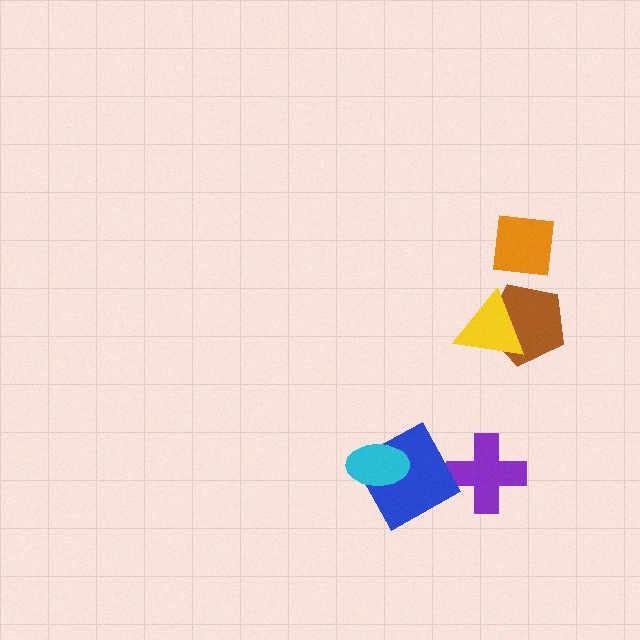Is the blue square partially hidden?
Yes, it is partially covered by another shape.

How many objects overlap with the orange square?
0 objects overlap with the orange square.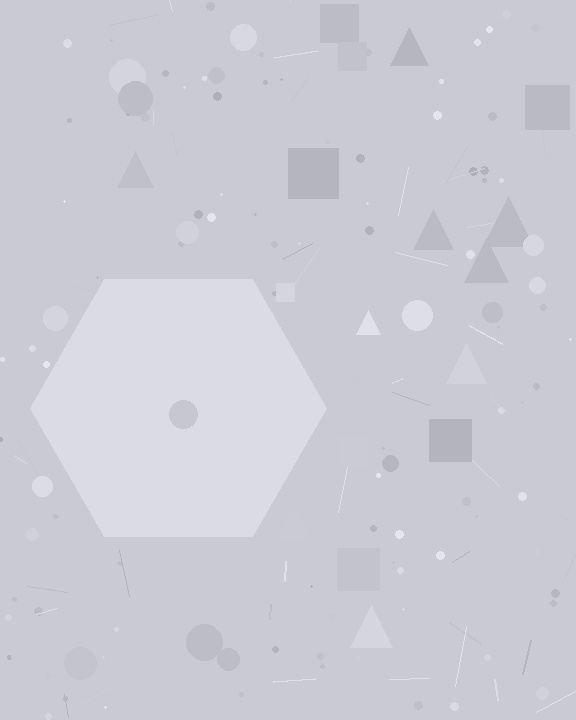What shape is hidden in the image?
A hexagon is hidden in the image.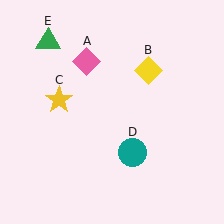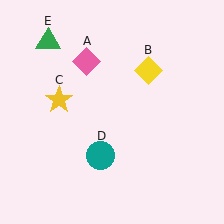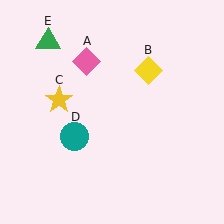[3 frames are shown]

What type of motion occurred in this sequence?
The teal circle (object D) rotated clockwise around the center of the scene.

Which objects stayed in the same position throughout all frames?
Pink diamond (object A) and yellow diamond (object B) and yellow star (object C) and green triangle (object E) remained stationary.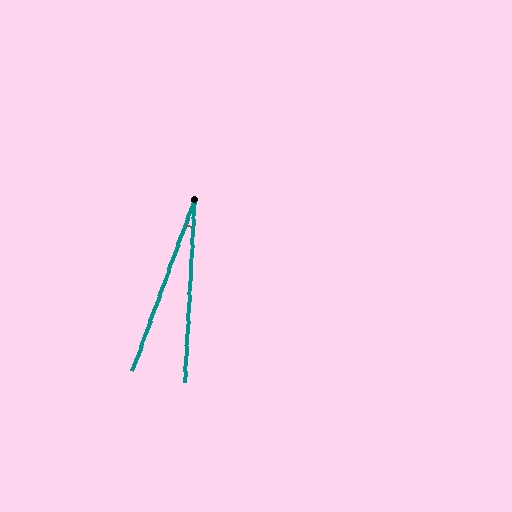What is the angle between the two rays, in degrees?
Approximately 17 degrees.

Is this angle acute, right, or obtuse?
It is acute.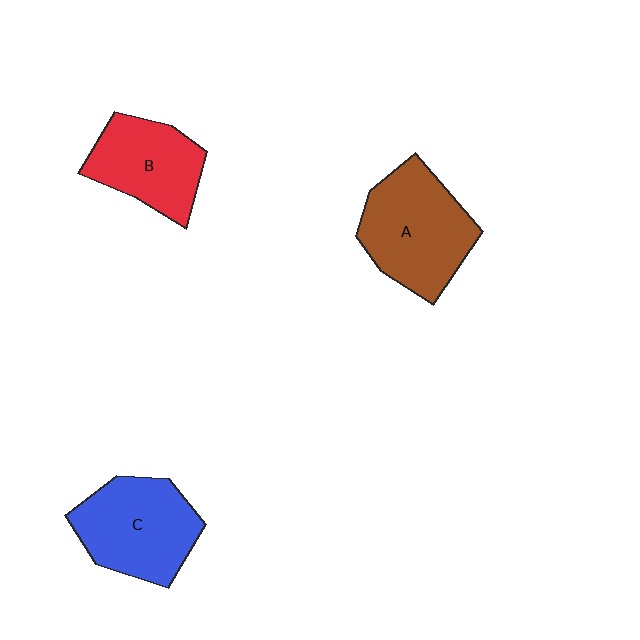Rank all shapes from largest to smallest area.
From largest to smallest: A (brown), C (blue), B (red).